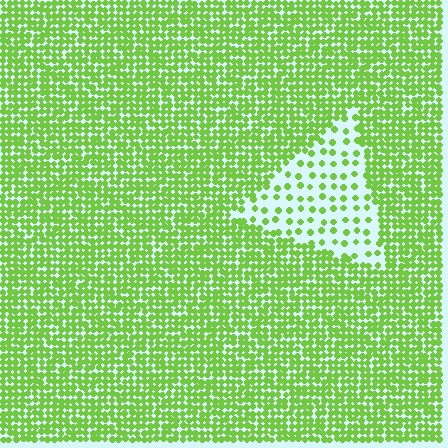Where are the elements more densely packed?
The elements are more densely packed outside the triangle boundary.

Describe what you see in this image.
The image contains small lime elements arranged at two different densities. A triangle-shaped region is visible where the elements are less densely packed than the surrounding area.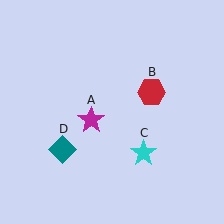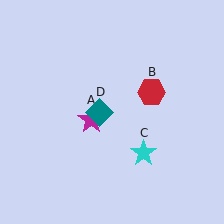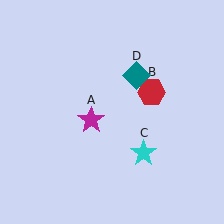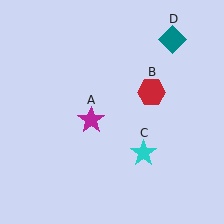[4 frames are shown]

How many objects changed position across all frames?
1 object changed position: teal diamond (object D).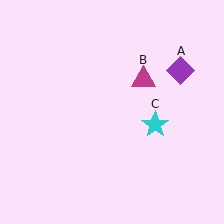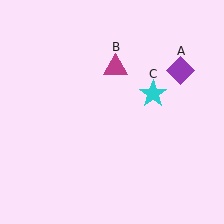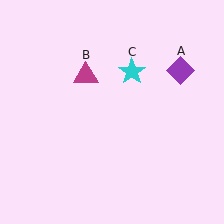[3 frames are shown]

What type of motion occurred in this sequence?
The magenta triangle (object B), cyan star (object C) rotated counterclockwise around the center of the scene.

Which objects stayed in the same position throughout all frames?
Purple diamond (object A) remained stationary.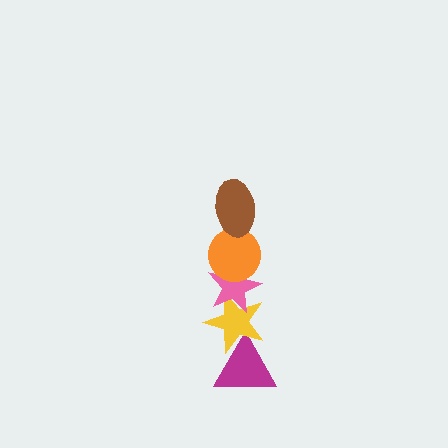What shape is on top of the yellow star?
The pink star is on top of the yellow star.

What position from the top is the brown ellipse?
The brown ellipse is 1st from the top.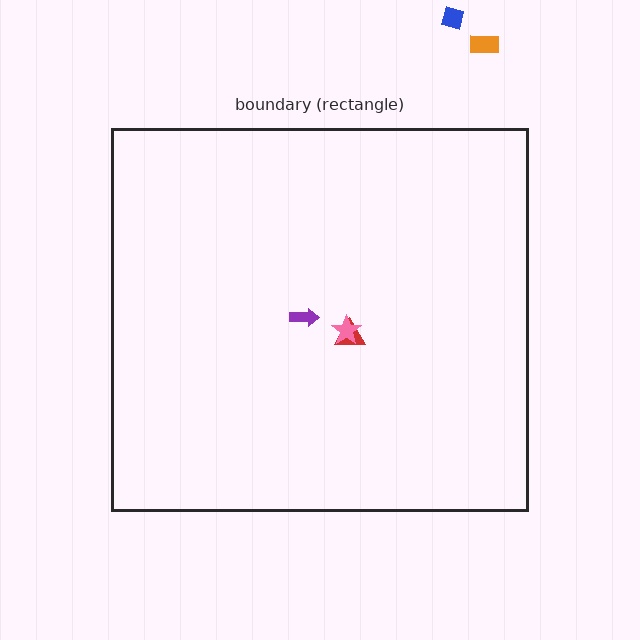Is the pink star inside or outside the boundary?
Inside.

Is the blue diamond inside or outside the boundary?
Outside.